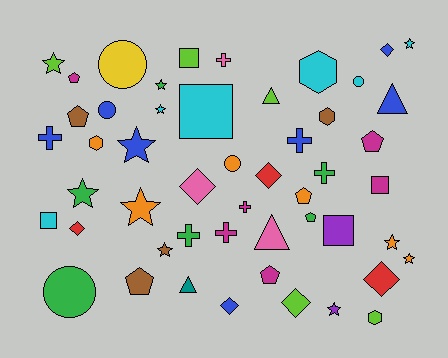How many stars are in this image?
There are 11 stars.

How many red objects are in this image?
There are 3 red objects.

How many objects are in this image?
There are 50 objects.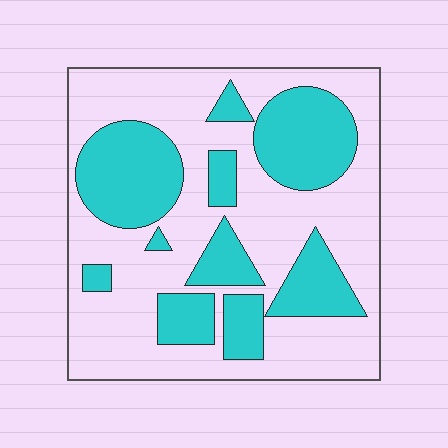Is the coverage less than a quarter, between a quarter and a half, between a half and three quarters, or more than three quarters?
Between a quarter and a half.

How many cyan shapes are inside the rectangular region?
10.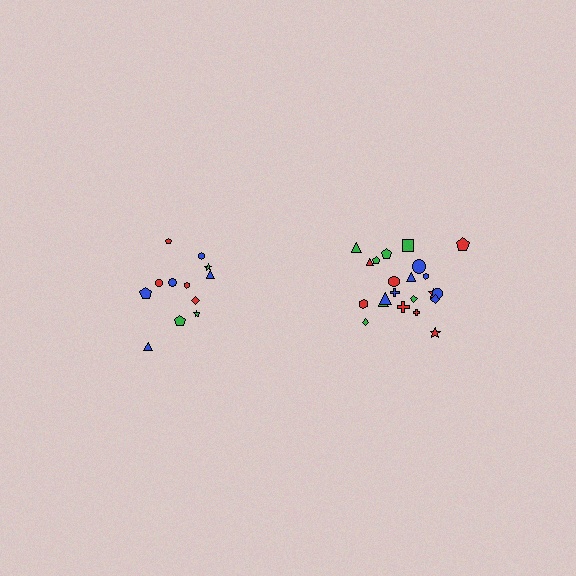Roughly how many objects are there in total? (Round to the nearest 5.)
Roughly 35 objects in total.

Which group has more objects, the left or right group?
The right group.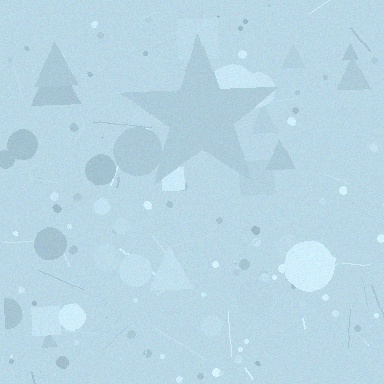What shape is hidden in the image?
A star is hidden in the image.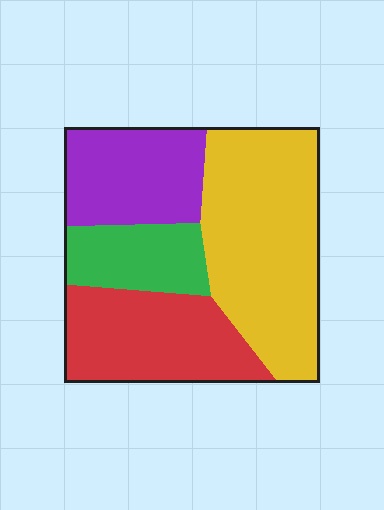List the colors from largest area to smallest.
From largest to smallest: yellow, red, purple, green.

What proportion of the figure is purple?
Purple takes up between a sixth and a third of the figure.